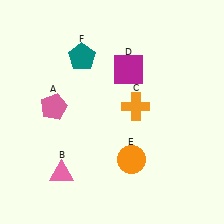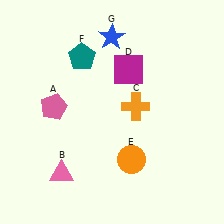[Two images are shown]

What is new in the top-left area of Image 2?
A blue star (G) was added in the top-left area of Image 2.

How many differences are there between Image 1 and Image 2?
There is 1 difference between the two images.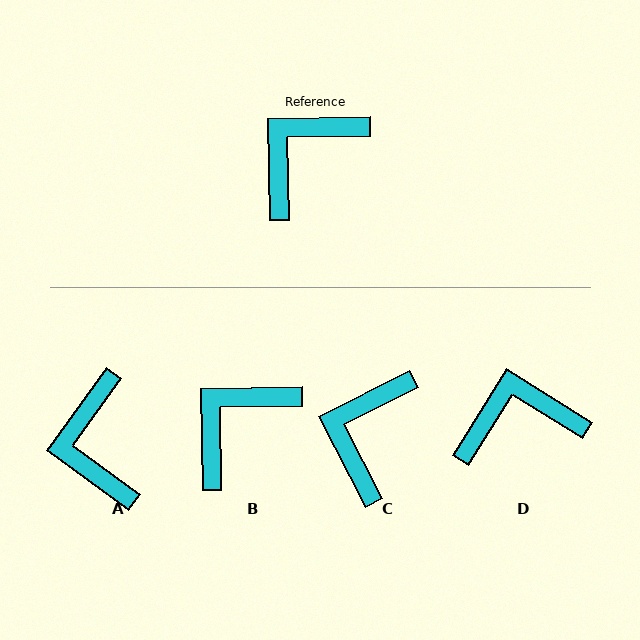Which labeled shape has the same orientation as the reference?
B.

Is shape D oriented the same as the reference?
No, it is off by about 33 degrees.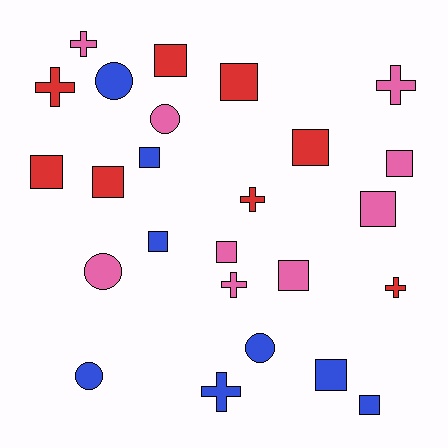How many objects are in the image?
There are 25 objects.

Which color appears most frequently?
Pink, with 9 objects.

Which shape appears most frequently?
Square, with 13 objects.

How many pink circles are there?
There are 2 pink circles.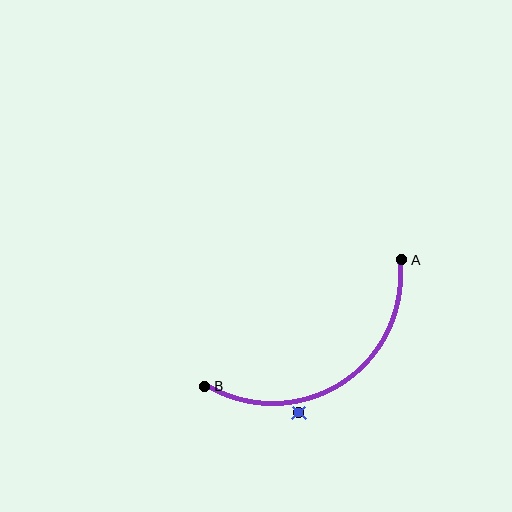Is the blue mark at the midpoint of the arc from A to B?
No — the blue mark does not lie on the arc at all. It sits slightly outside the curve.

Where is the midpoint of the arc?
The arc midpoint is the point on the curve farthest from the straight line joining A and B. It sits below that line.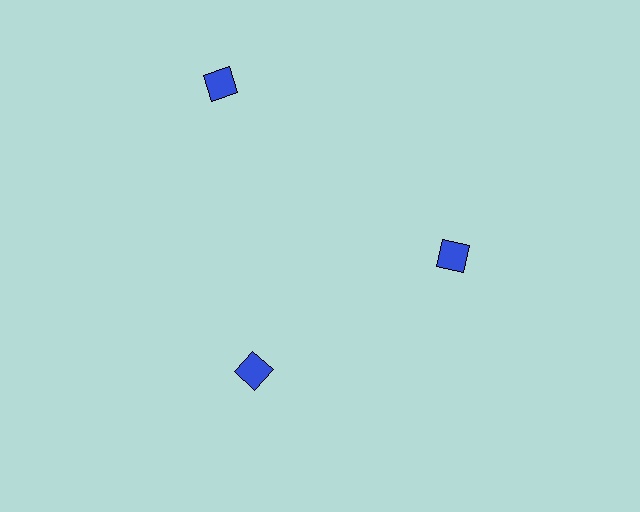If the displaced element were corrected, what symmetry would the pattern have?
It would have 3-fold rotational symmetry — the pattern would map onto itself every 120 degrees.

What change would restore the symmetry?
The symmetry would be restored by moving it inward, back onto the ring so that all 3 diamonds sit at equal angles and equal distance from the center.